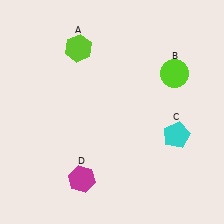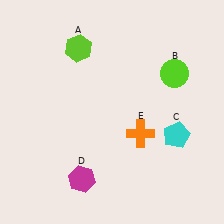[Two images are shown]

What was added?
An orange cross (E) was added in Image 2.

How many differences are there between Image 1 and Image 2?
There is 1 difference between the two images.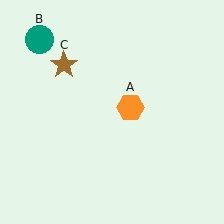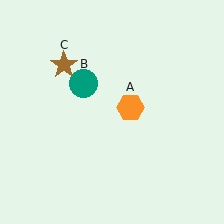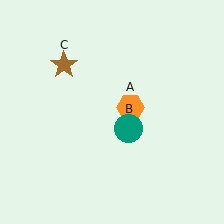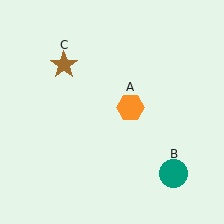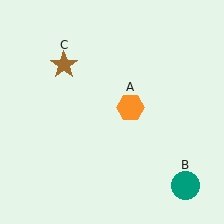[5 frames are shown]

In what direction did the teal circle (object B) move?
The teal circle (object B) moved down and to the right.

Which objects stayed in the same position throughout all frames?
Orange hexagon (object A) and brown star (object C) remained stationary.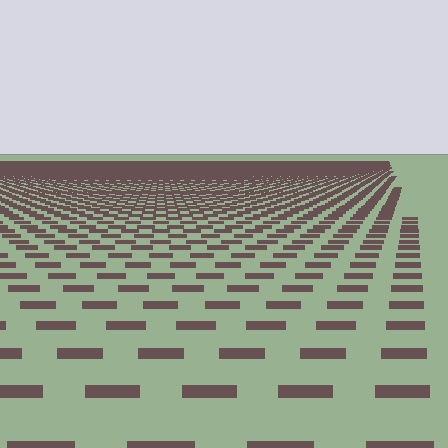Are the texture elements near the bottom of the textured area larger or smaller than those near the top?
Larger. Near the bottom, elements are closer to the viewer and appear at a bigger on-screen size.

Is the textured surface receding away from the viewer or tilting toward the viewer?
The surface is receding away from the viewer. Texture elements get smaller and denser toward the top.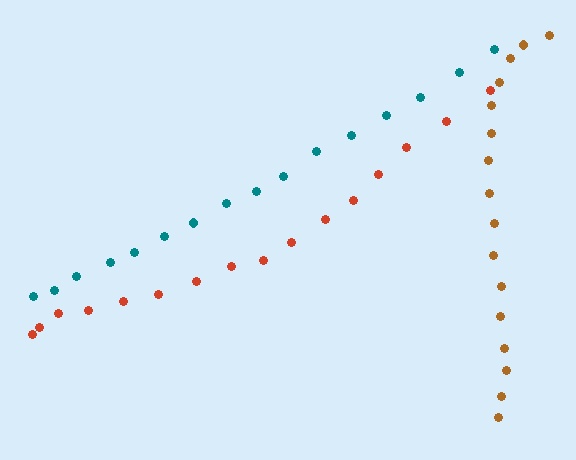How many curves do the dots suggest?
There are 3 distinct paths.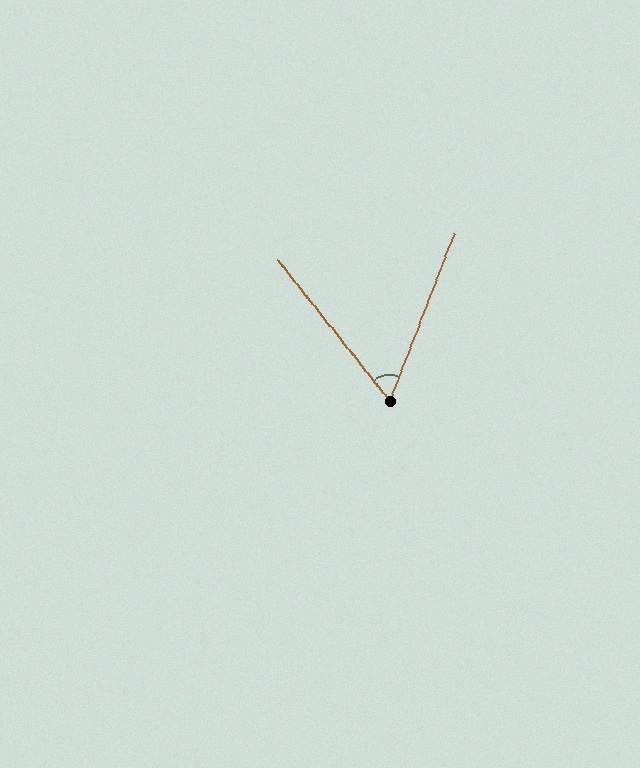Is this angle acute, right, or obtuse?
It is acute.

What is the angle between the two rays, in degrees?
Approximately 60 degrees.